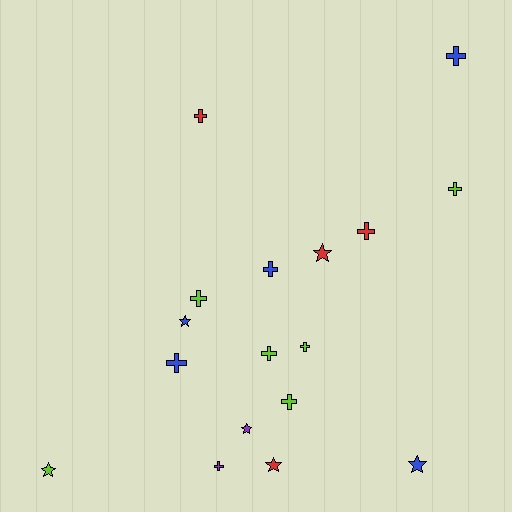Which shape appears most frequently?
Cross, with 11 objects.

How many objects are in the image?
There are 17 objects.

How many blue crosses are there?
There are 3 blue crosses.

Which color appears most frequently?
Lime, with 6 objects.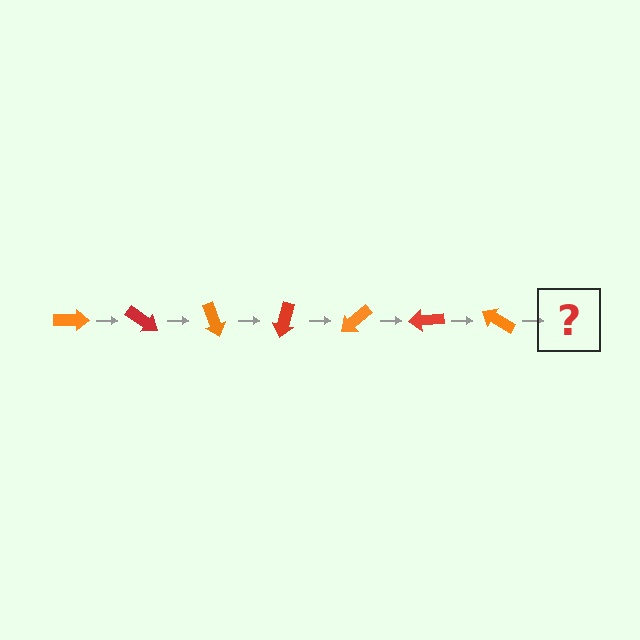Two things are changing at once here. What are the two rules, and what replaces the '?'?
The two rules are that it rotates 35 degrees each step and the color cycles through orange and red. The '?' should be a red arrow, rotated 245 degrees from the start.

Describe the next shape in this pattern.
It should be a red arrow, rotated 245 degrees from the start.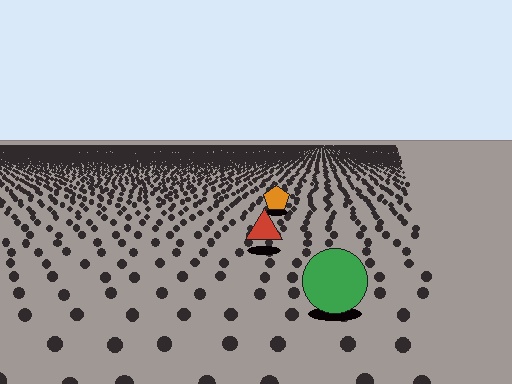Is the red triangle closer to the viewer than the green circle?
No. The green circle is closer — you can tell from the texture gradient: the ground texture is coarser near it.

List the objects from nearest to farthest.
From nearest to farthest: the green circle, the red triangle, the orange pentagon.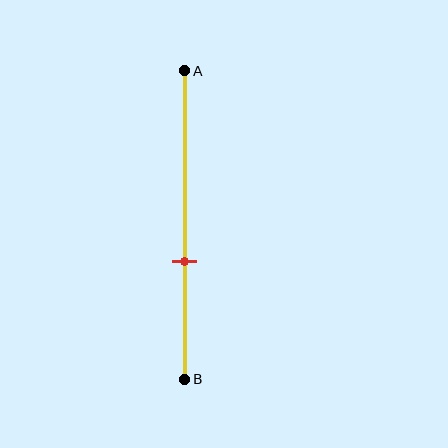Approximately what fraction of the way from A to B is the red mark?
The red mark is approximately 60% of the way from A to B.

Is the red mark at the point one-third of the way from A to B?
No, the mark is at about 60% from A, not at the 33% one-third point.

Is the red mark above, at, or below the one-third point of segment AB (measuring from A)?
The red mark is below the one-third point of segment AB.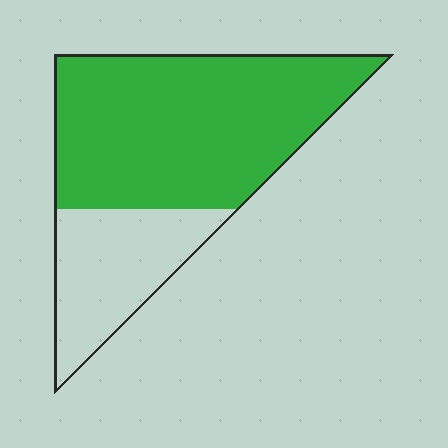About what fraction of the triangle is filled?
About two thirds (2/3).